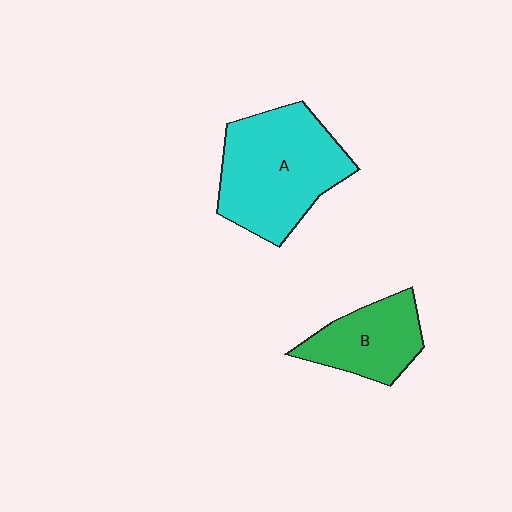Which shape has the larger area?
Shape A (cyan).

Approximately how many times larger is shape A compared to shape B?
Approximately 1.8 times.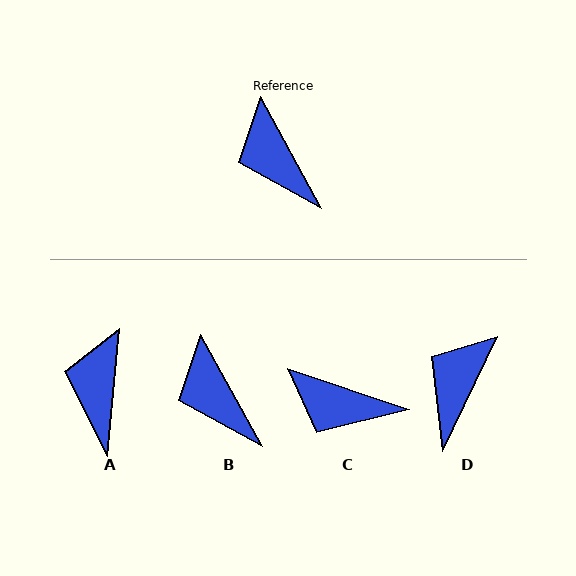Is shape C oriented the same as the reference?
No, it is off by about 43 degrees.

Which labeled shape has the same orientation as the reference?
B.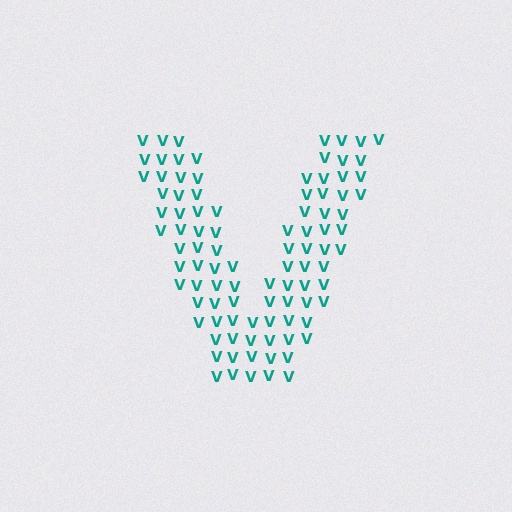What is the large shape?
The large shape is the letter V.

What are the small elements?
The small elements are letter V's.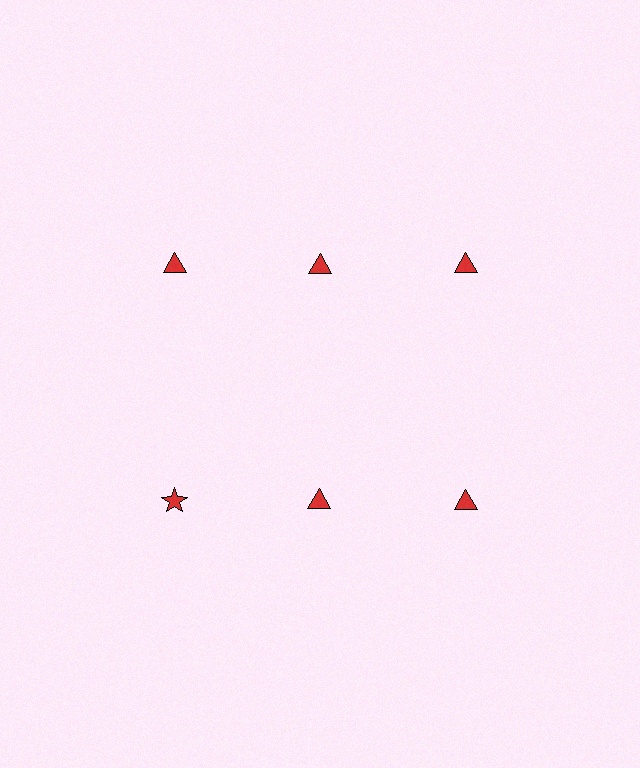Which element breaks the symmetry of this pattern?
The red star in the second row, leftmost column breaks the symmetry. All other shapes are red triangles.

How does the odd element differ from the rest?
It has a different shape: star instead of triangle.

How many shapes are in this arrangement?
There are 6 shapes arranged in a grid pattern.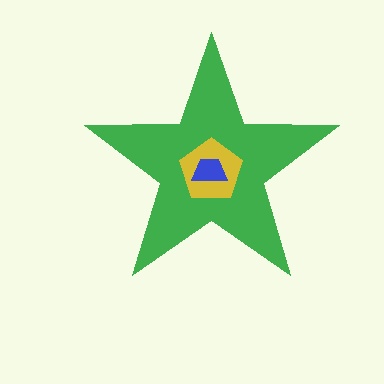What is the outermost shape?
The green star.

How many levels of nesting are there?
3.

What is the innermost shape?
The blue trapezoid.